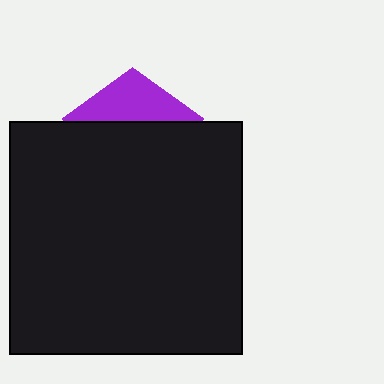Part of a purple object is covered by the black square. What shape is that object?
It is a pentagon.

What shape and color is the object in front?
The object in front is a black square.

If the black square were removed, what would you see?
You would see the complete purple pentagon.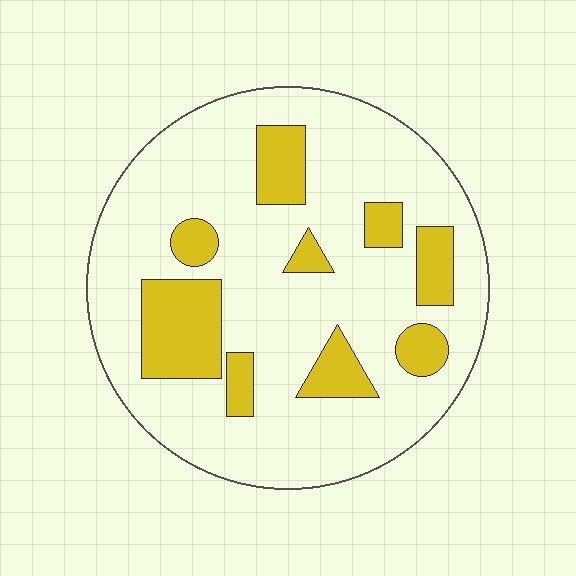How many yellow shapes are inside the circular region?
9.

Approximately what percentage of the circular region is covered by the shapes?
Approximately 20%.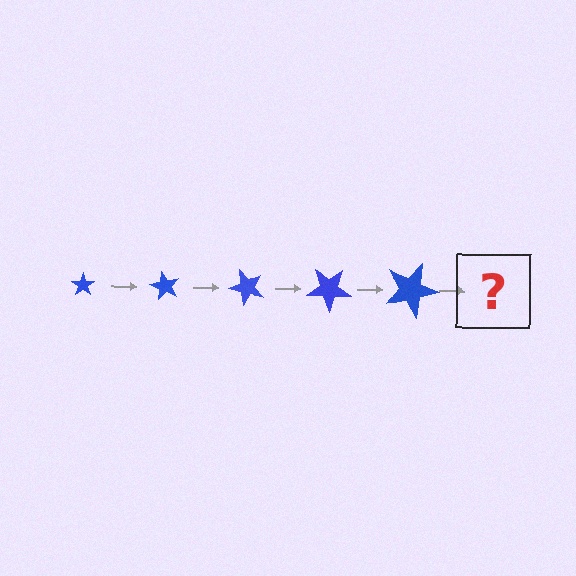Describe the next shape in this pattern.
It should be a star, larger than the previous one and rotated 300 degrees from the start.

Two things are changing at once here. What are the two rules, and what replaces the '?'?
The two rules are that the star grows larger each step and it rotates 60 degrees each step. The '?' should be a star, larger than the previous one and rotated 300 degrees from the start.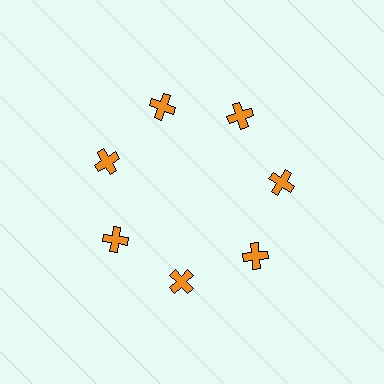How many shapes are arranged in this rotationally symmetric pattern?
There are 7 shapes, arranged in 7 groups of 1.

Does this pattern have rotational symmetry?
Yes, this pattern has 7-fold rotational symmetry. It looks the same after rotating 51 degrees around the center.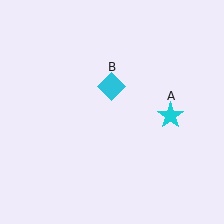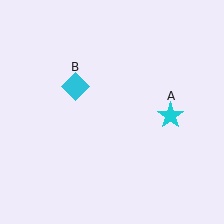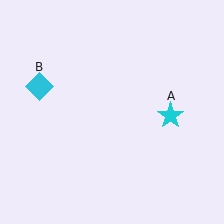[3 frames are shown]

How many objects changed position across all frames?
1 object changed position: cyan diamond (object B).